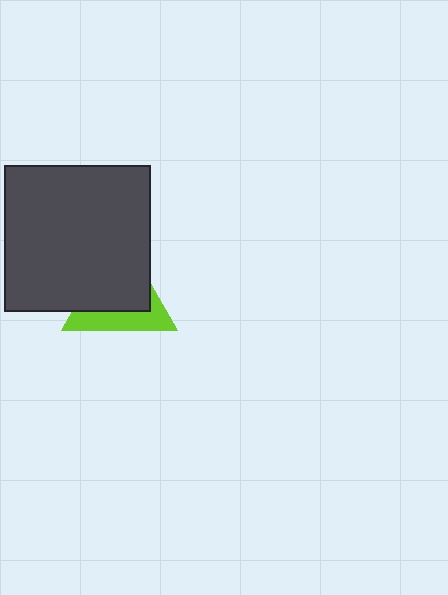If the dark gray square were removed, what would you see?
You would see the complete lime triangle.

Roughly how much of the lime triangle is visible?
A small part of it is visible (roughly 39%).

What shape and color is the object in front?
The object in front is a dark gray square.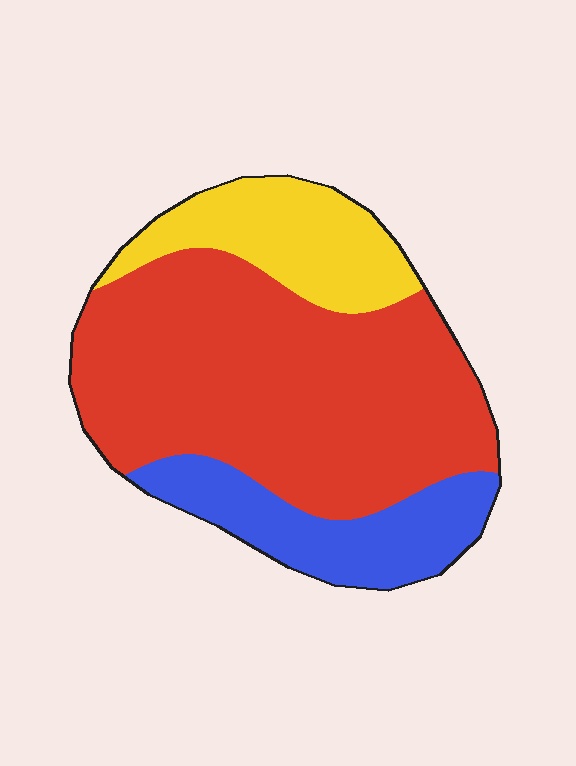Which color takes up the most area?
Red, at roughly 60%.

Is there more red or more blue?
Red.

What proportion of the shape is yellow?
Yellow takes up less than a quarter of the shape.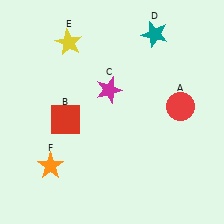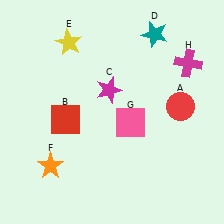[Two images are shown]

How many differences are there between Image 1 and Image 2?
There are 2 differences between the two images.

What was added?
A pink square (G), a magenta cross (H) were added in Image 2.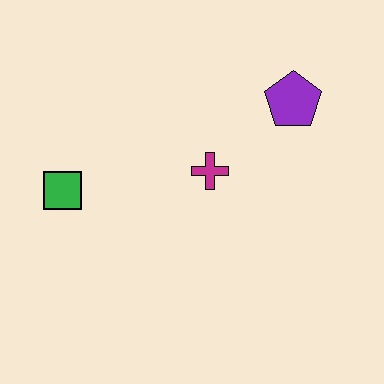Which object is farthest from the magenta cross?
The green square is farthest from the magenta cross.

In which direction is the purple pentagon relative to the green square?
The purple pentagon is to the right of the green square.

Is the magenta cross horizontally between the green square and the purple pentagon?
Yes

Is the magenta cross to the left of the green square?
No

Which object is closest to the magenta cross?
The purple pentagon is closest to the magenta cross.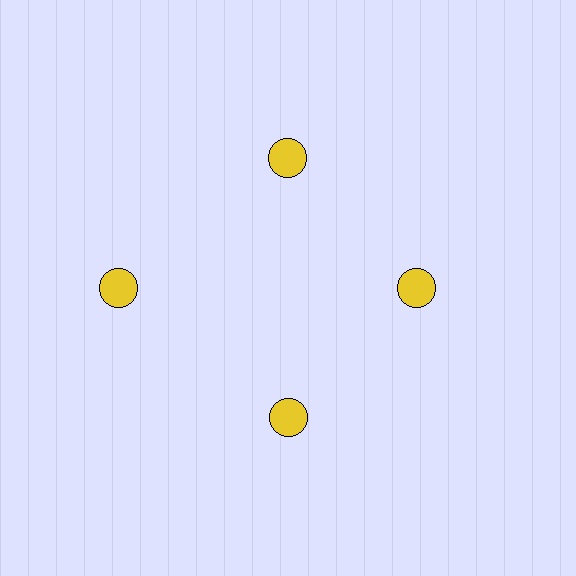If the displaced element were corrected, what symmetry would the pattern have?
It would have 4-fold rotational symmetry — the pattern would map onto itself every 90 degrees.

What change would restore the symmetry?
The symmetry would be restored by moving it inward, back onto the ring so that all 4 circles sit at equal angles and equal distance from the center.